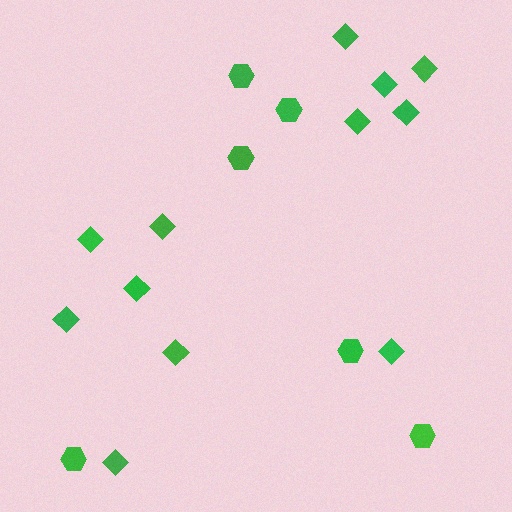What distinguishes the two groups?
There are 2 groups: one group of diamonds (12) and one group of hexagons (6).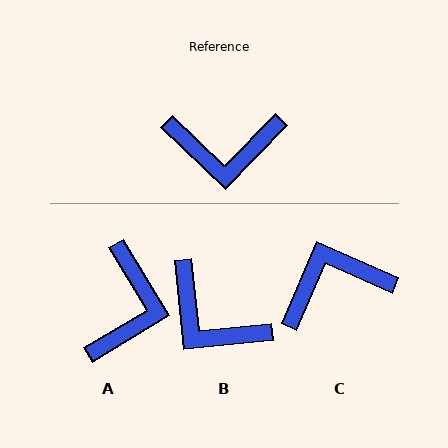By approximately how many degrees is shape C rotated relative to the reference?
Approximately 160 degrees clockwise.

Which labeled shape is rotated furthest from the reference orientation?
C, about 160 degrees away.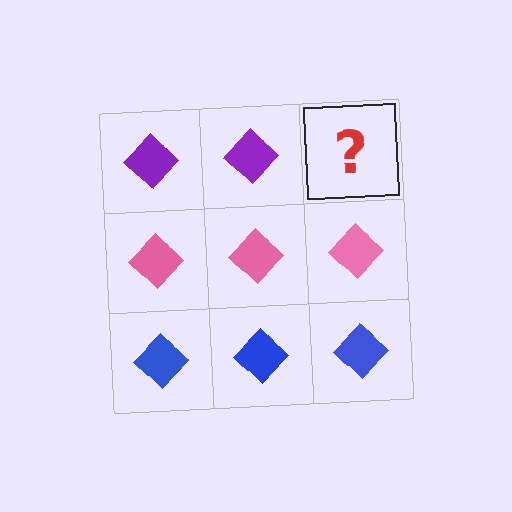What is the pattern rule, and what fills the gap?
The rule is that each row has a consistent color. The gap should be filled with a purple diamond.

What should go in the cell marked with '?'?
The missing cell should contain a purple diamond.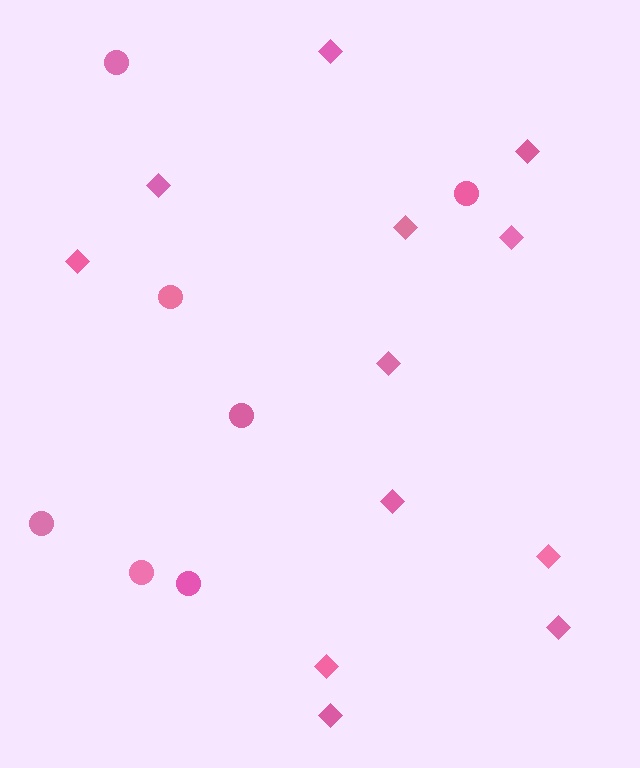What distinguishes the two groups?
There are 2 groups: one group of diamonds (12) and one group of circles (7).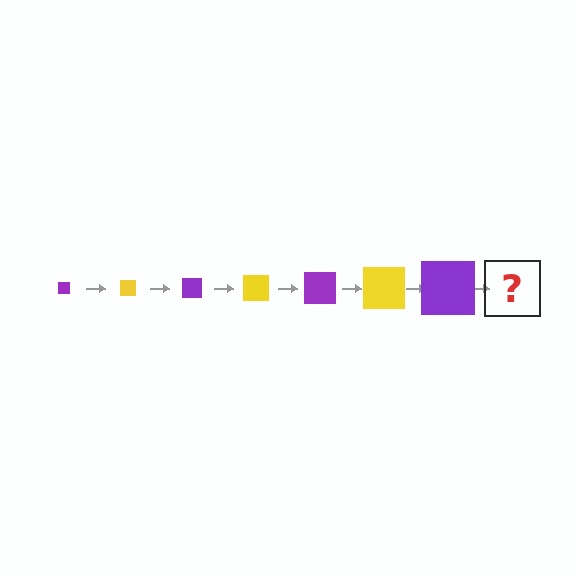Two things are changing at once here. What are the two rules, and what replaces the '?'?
The two rules are that the square grows larger each step and the color cycles through purple and yellow. The '?' should be a yellow square, larger than the previous one.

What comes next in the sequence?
The next element should be a yellow square, larger than the previous one.